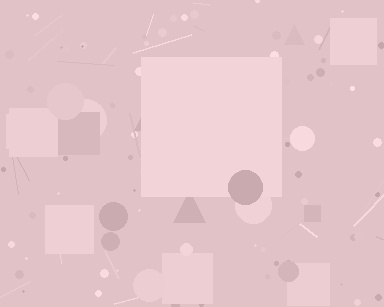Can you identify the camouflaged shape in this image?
The camouflaged shape is a square.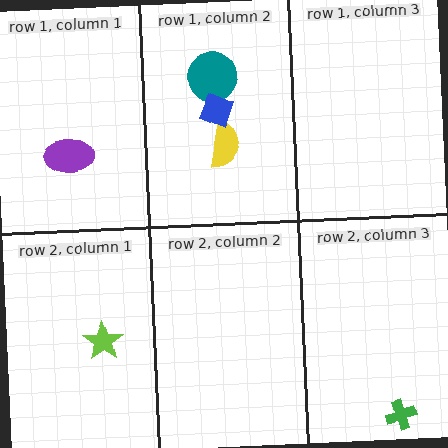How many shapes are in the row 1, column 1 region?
1.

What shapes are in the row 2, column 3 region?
The green cross.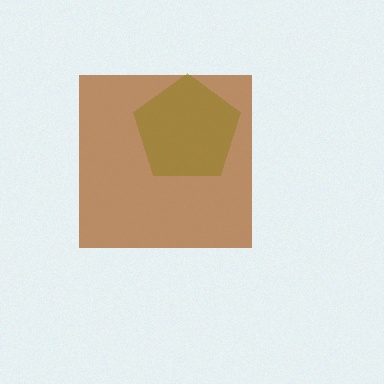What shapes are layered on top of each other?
The layered shapes are: a lime pentagon, a brown square.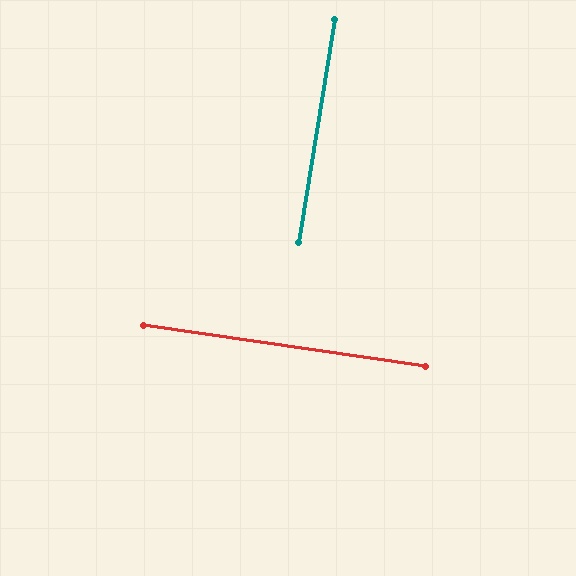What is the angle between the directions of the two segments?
Approximately 89 degrees.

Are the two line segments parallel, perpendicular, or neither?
Perpendicular — they meet at approximately 89°.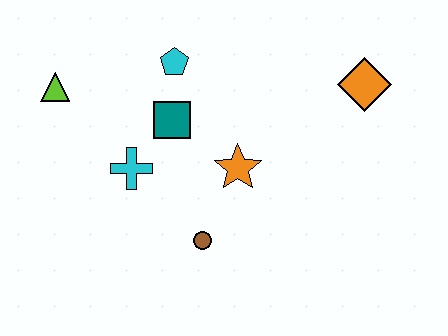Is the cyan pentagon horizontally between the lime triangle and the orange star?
Yes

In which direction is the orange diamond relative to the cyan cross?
The orange diamond is to the right of the cyan cross.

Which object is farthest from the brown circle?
The orange diamond is farthest from the brown circle.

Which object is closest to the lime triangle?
The cyan cross is closest to the lime triangle.